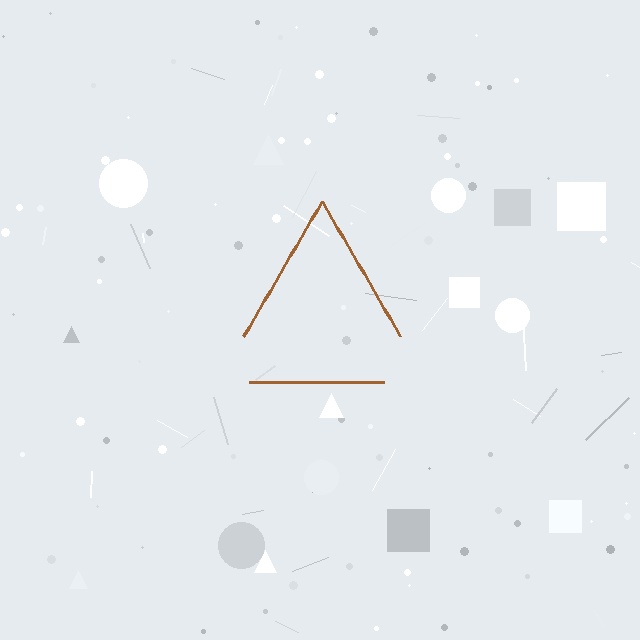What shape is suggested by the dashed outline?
The dashed outline suggests a triangle.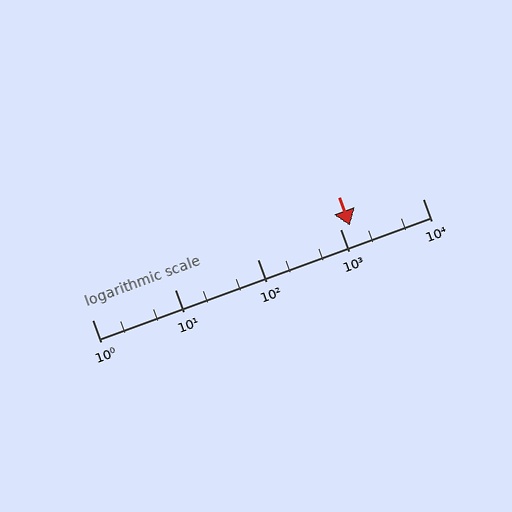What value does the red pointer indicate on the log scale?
The pointer indicates approximately 1300.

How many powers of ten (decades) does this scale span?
The scale spans 4 decades, from 1 to 10000.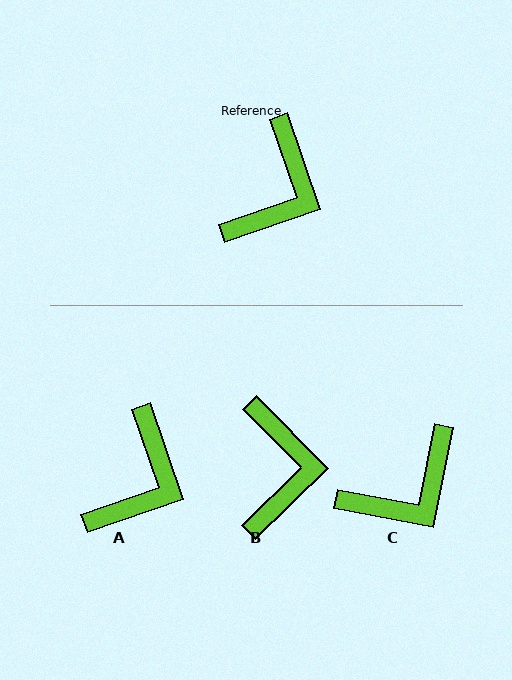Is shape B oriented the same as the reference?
No, it is off by about 26 degrees.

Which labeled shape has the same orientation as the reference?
A.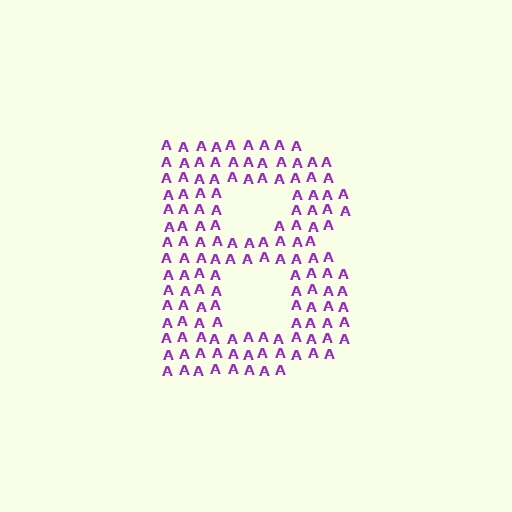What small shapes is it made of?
It is made of small letter A's.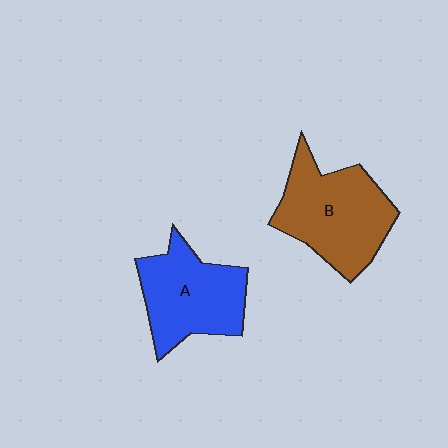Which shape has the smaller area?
Shape A (blue).